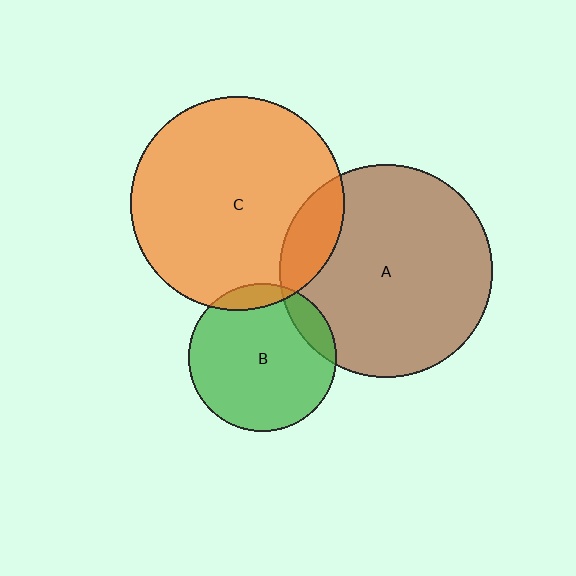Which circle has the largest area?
Circle C (orange).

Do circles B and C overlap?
Yes.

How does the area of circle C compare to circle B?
Approximately 2.1 times.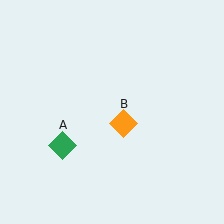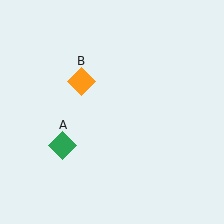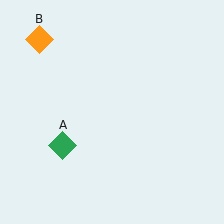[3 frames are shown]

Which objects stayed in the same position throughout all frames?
Green diamond (object A) remained stationary.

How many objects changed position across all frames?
1 object changed position: orange diamond (object B).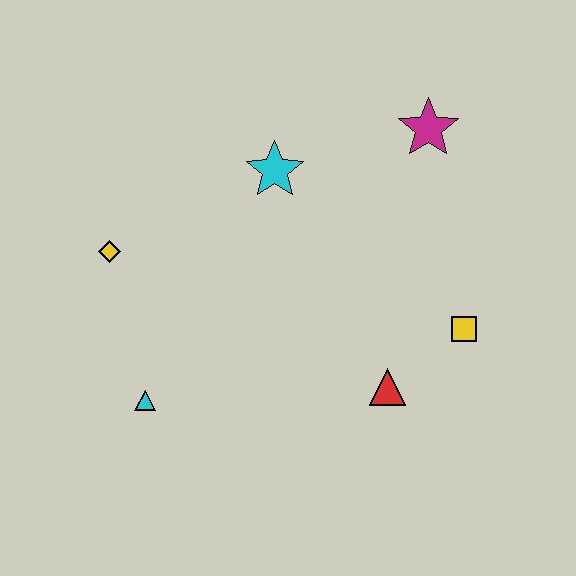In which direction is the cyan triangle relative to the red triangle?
The cyan triangle is to the left of the red triangle.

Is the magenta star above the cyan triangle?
Yes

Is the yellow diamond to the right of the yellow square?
No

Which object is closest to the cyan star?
The magenta star is closest to the cyan star.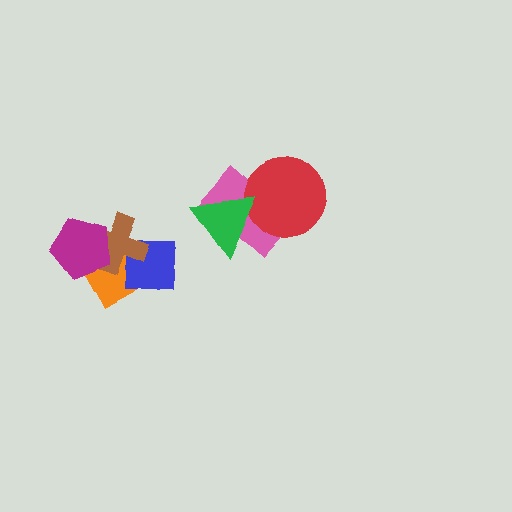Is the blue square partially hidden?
Yes, it is partially covered by another shape.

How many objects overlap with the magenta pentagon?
2 objects overlap with the magenta pentagon.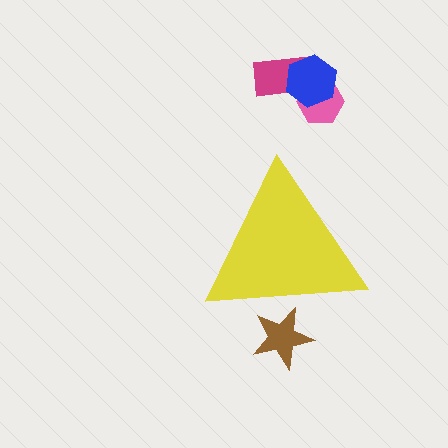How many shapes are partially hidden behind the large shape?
1 shape is partially hidden.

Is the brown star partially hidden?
Yes, the brown star is partially hidden behind the yellow triangle.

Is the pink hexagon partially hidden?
No, the pink hexagon is fully visible.